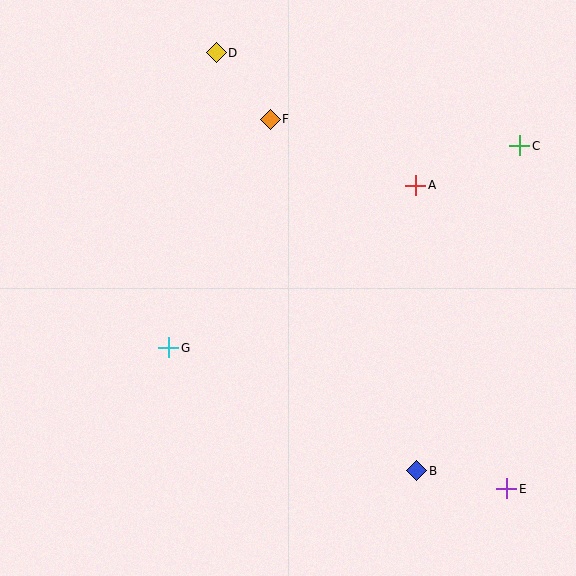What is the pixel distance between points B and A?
The distance between B and A is 286 pixels.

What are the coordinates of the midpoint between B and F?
The midpoint between B and F is at (343, 295).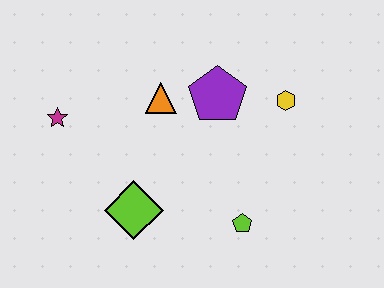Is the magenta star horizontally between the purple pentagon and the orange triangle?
No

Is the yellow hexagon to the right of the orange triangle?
Yes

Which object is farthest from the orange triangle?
The lime pentagon is farthest from the orange triangle.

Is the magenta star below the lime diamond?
No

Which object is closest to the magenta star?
The orange triangle is closest to the magenta star.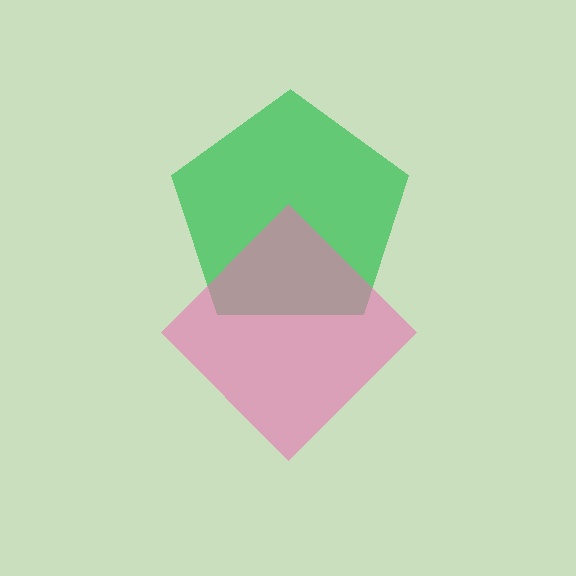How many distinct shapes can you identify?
There are 2 distinct shapes: a green pentagon, a pink diamond.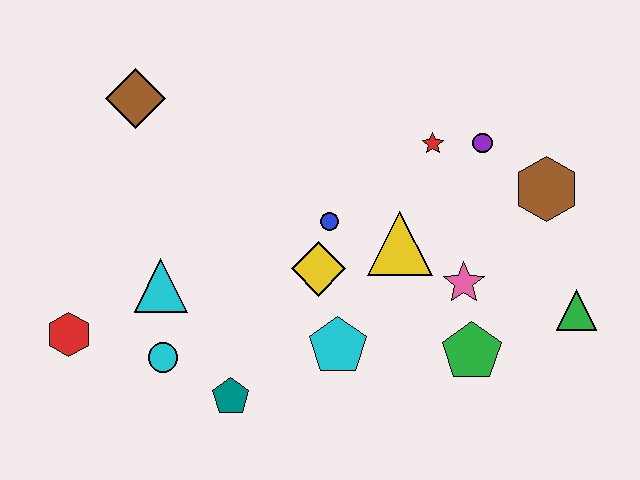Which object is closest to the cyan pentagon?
The yellow diamond is closest to the cyan pentagon.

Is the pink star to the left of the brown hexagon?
Yes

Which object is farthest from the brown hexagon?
The red hexagon is farthest from the brown hexagon.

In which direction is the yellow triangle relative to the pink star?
The yellow triangle is to the left of the pink star.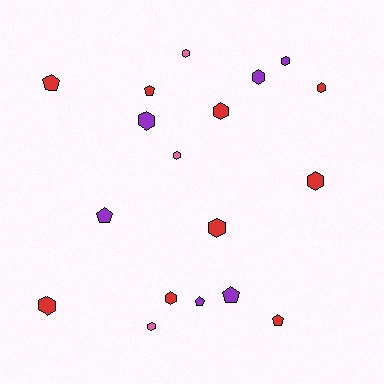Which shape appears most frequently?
Hexagon, with 12 objects.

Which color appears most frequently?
Red, with 9 objects.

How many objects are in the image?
There are 18 objects.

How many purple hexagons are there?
There are 3 purple hexagons.